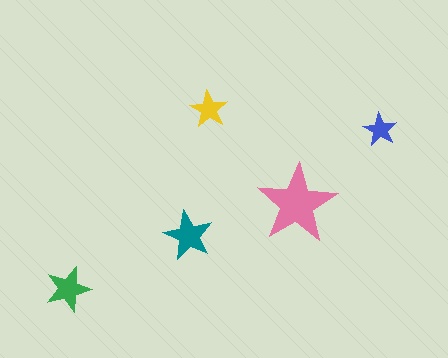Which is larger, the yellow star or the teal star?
The teal one.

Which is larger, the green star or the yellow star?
The green one.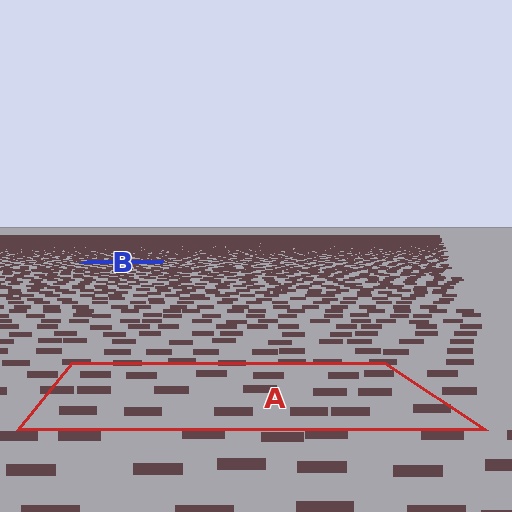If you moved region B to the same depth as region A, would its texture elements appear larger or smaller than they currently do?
They would appear larger. At a closer depth, the same texture elements are projected at a bigger on-screen size.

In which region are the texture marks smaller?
The texture marks are smaller in region B, because it is farther away.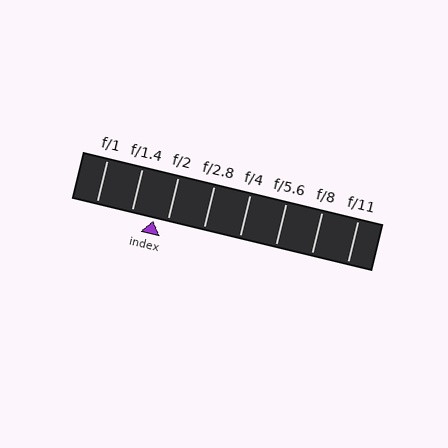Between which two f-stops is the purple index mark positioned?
The index mark is between f/1.4 and f/2.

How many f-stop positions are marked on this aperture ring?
There are 8 f-stop positions marked.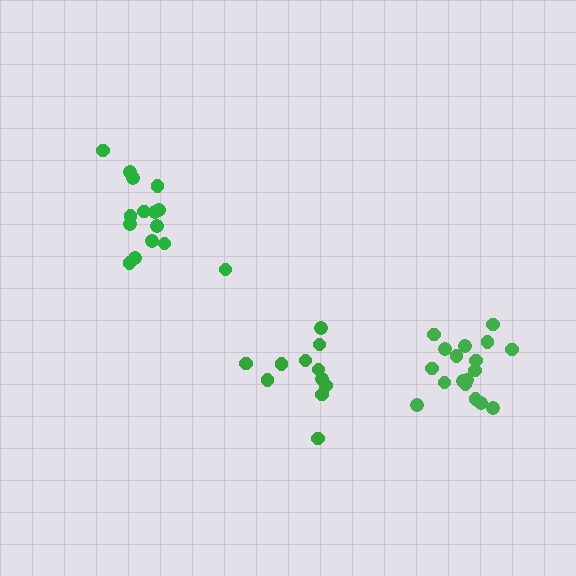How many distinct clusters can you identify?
There are 3 distinct clusters.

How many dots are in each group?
Group 1: 15 dots, Group 2: 18 dots, Group 3: 12 dots (45 total).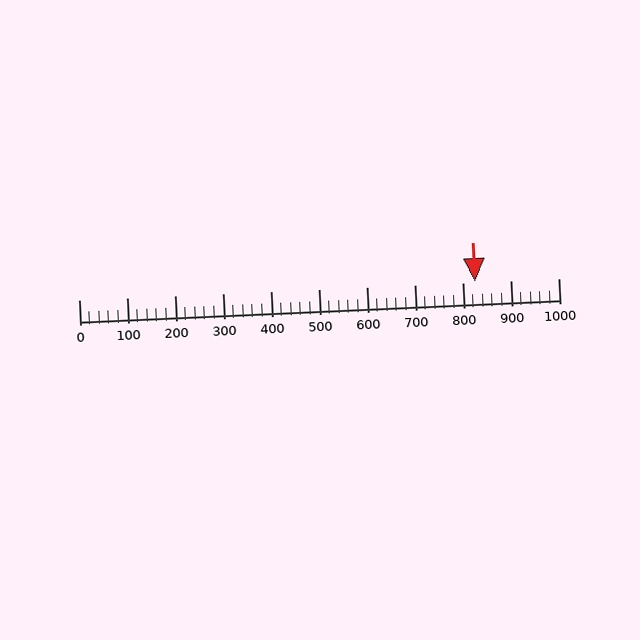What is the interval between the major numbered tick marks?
The major tick marks are spaced 100 units apart.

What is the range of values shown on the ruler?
The ruler shows values from 0 to 1000.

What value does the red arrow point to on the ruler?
The red arrow points to approximately 826.